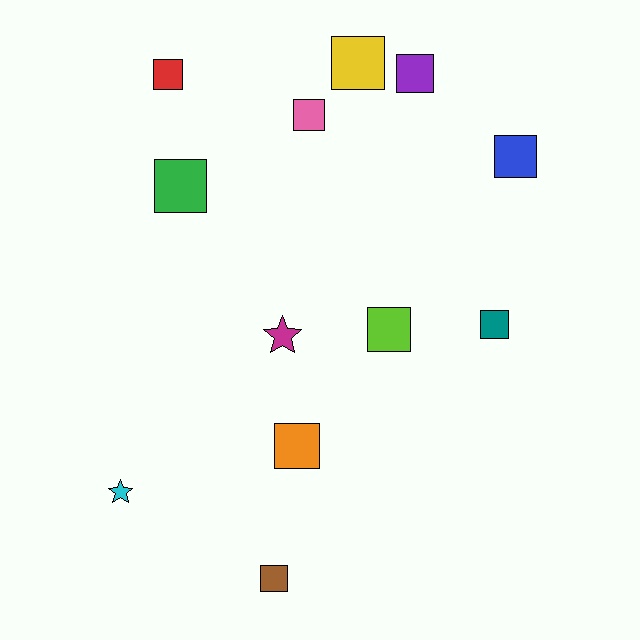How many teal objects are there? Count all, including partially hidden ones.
There is 1 teal object.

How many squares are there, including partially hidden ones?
There are 10 squares.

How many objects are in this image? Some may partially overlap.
There are 12 objects.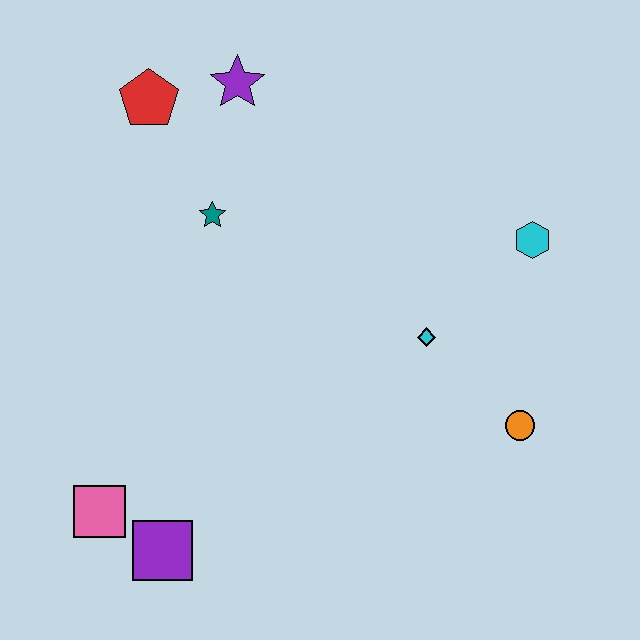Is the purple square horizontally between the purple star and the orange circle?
No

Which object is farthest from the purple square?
The cyan hexagon is farthest from the purple square.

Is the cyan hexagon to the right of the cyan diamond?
Yes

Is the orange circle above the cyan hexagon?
No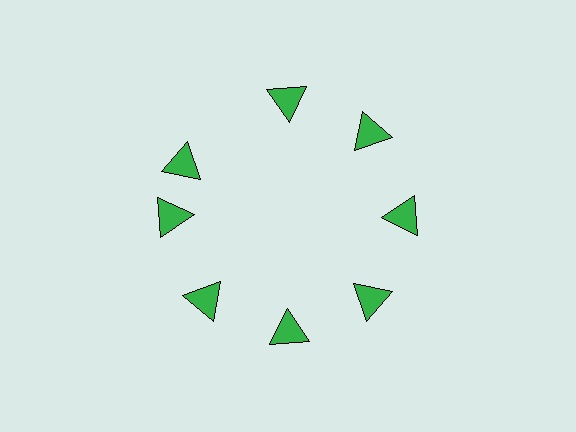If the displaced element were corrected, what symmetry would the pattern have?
It would have 8-fold rotational symmetry — the pattern would map onto itself every 45 degrees.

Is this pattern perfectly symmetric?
No. The 8 green triangles are arranged in a ring, but one element near the 10 o'clock position is rotated out of alignment along the ring, breaking the 8-fold rotational symmetry.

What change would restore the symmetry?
The symmetry would be restored by rotating it back into even spacing with its neighbors so that all 8 triangles sit at equal angles and equal distance from the center.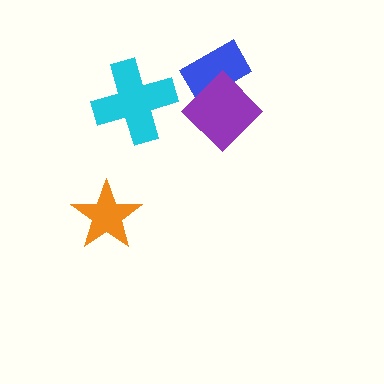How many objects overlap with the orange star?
0 objects overlap with the orange star.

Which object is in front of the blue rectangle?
The purple diamond is in front of the blue rectangle.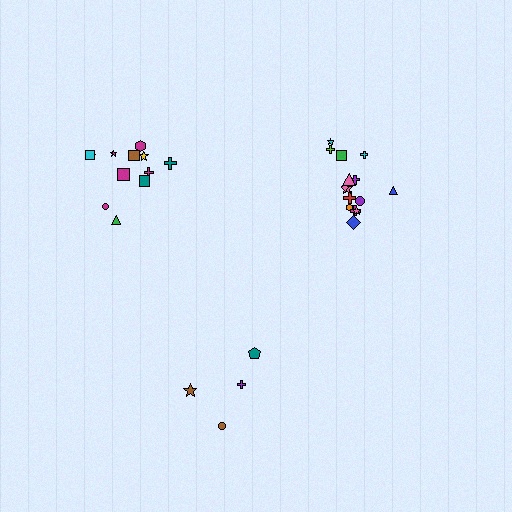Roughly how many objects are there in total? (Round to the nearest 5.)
Roughly 30 objects in total.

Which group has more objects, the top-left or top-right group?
The top-right group.